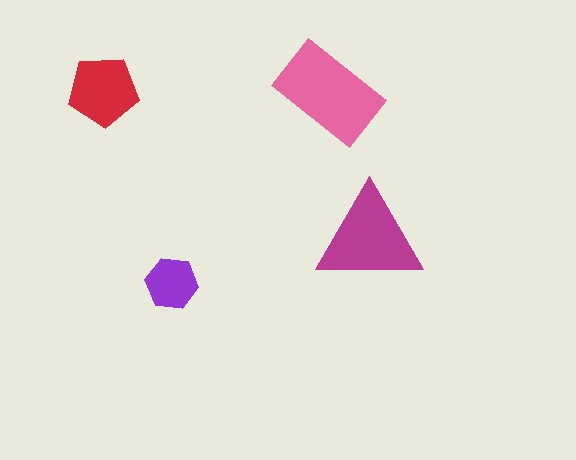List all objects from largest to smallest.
The pink rectangle, the magenta triangle, the red pentagon, the purple hexagon.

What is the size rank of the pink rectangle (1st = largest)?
1st.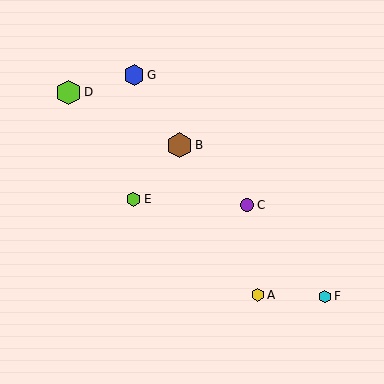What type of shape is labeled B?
Shape B is a brown hexagon.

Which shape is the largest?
The brown hexagon (labeled B) is the largest.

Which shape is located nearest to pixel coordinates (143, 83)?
The blue hexagon (labeled G) at (134, 75) is nearest to that location.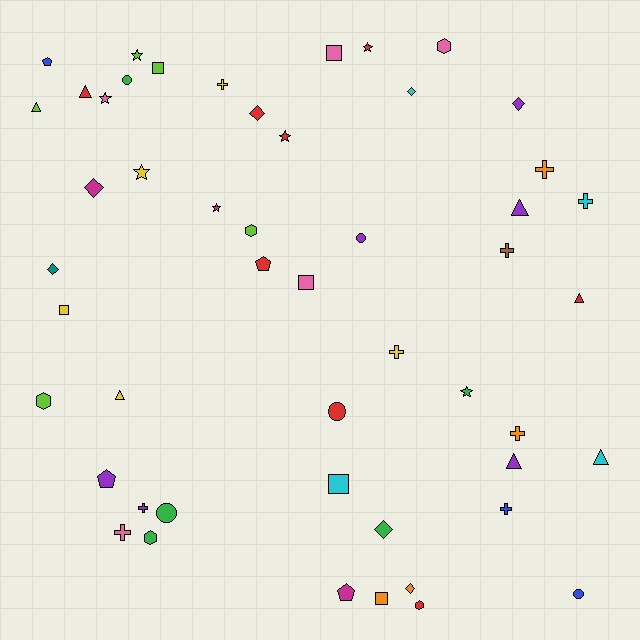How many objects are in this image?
There are 50 objects.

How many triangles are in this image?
There are 7 triangles.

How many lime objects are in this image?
There are 5 lime objects.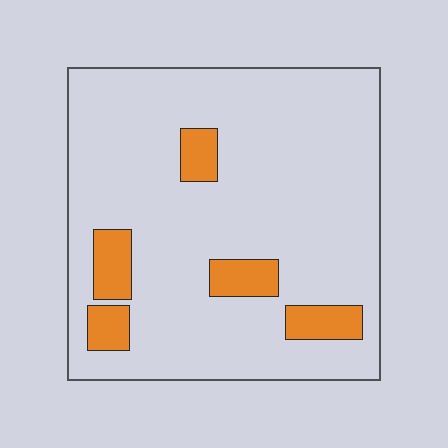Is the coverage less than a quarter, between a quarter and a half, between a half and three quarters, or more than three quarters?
Less than a quarter.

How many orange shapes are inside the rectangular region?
5.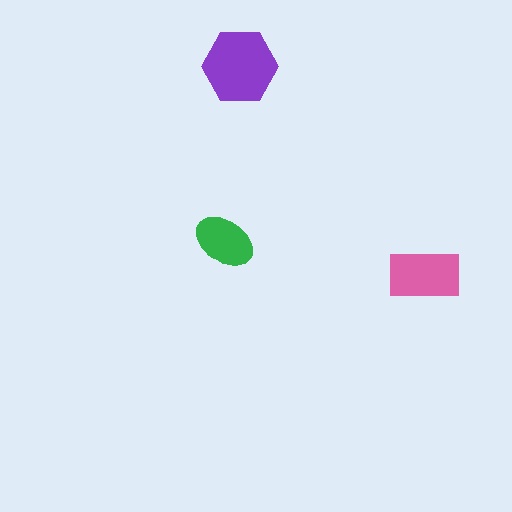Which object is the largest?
The purple hexagon.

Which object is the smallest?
The green ellipse.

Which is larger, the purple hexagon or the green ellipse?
The purple hexagon.